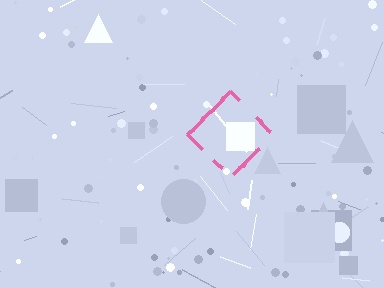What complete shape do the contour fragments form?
The contour fragments form a diamond.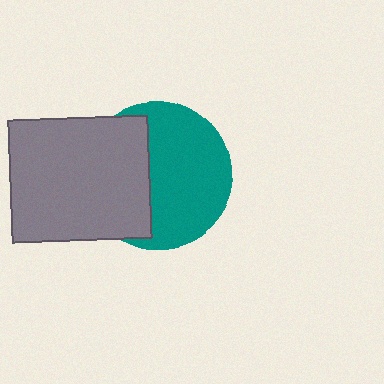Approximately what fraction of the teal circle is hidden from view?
Roughly 41% of the teal circle is hidden behind the gray rectangle.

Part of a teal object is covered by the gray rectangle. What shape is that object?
It is a circle.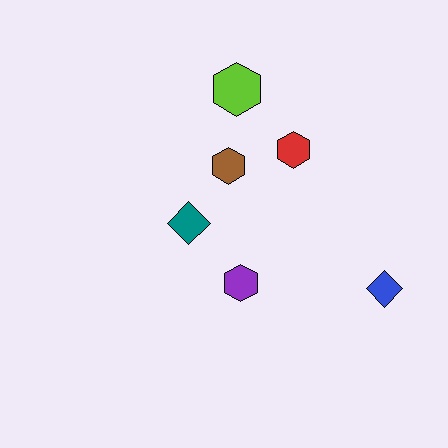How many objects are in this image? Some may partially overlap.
There are 6 objects.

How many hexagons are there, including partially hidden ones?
There are 4 hexagons.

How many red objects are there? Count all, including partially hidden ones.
There is 1 red object.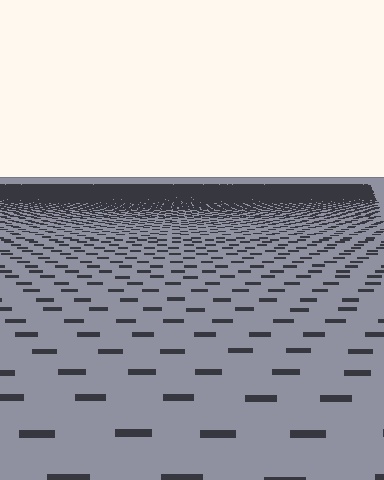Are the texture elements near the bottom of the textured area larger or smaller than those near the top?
Larger. Near the bottom, elements are closer to the viewer and appear at a bigger on-screen size.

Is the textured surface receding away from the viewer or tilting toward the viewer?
The surface is receding away from the viewer. Texture elements get smaller and denser toward the top.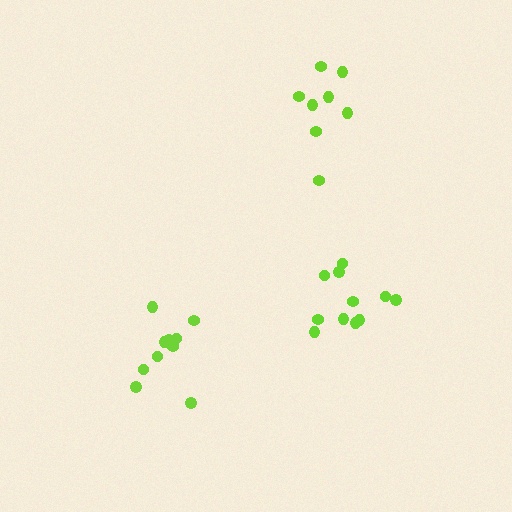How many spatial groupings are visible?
There are 3 spatial groupings.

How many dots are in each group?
Group 1: 10 dots, Group 2: 11 dots, Group 3: 8 dots (29 total).